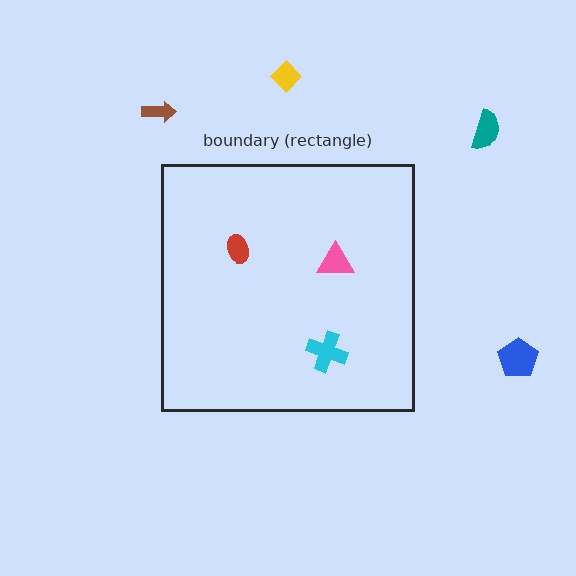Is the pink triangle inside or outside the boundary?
Inside.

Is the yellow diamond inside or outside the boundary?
Outside.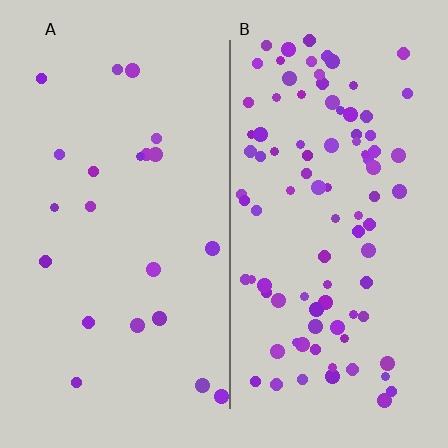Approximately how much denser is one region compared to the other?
Approximately 4.1× — region B over region A.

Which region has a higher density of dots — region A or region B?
B (the right).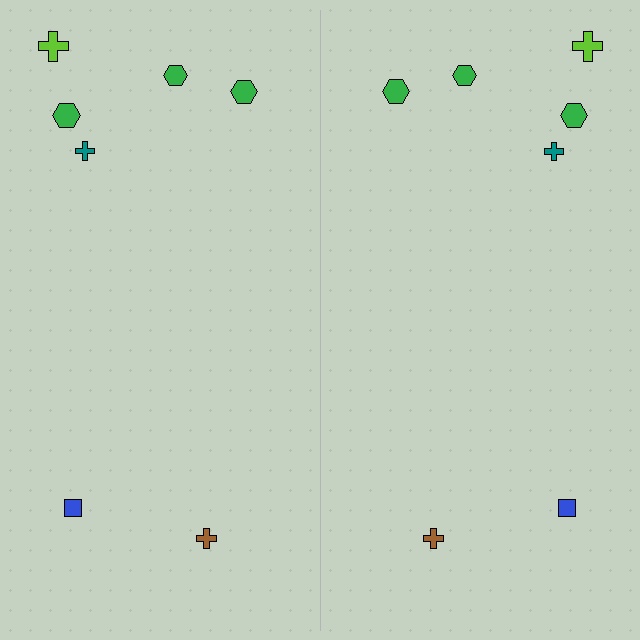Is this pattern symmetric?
Yes, this pattern has bilateral (reflection) symmetry.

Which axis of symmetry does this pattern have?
The pattern has a vertical axis of symmetry running through the center of the image.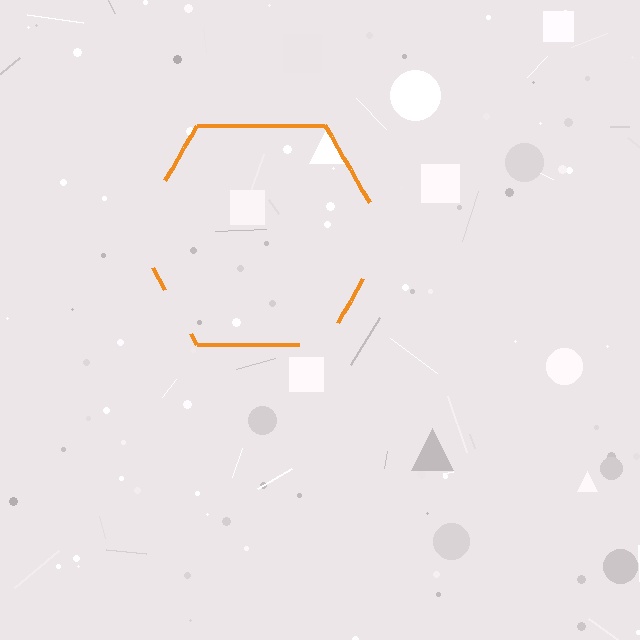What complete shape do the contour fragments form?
The contour fragments form a hexagon.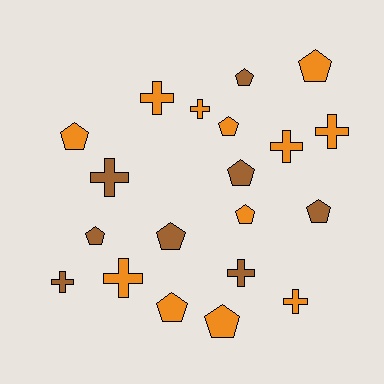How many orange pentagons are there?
There are 6 orange pentagons.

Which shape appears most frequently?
Pentagon, with 11 objects.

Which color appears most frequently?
Orange, with 12 objects.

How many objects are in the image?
There are 20 objects.